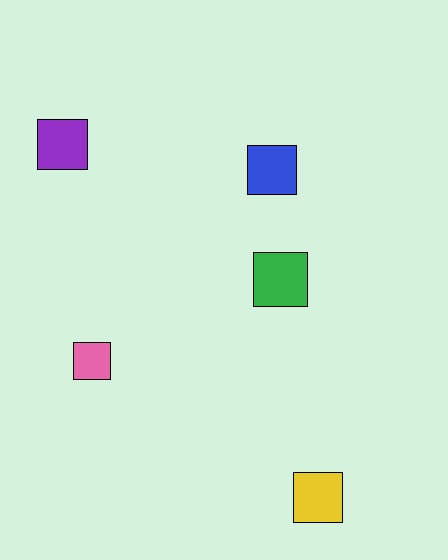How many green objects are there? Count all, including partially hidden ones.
There is 1 green object.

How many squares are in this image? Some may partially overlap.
There are 5 squares.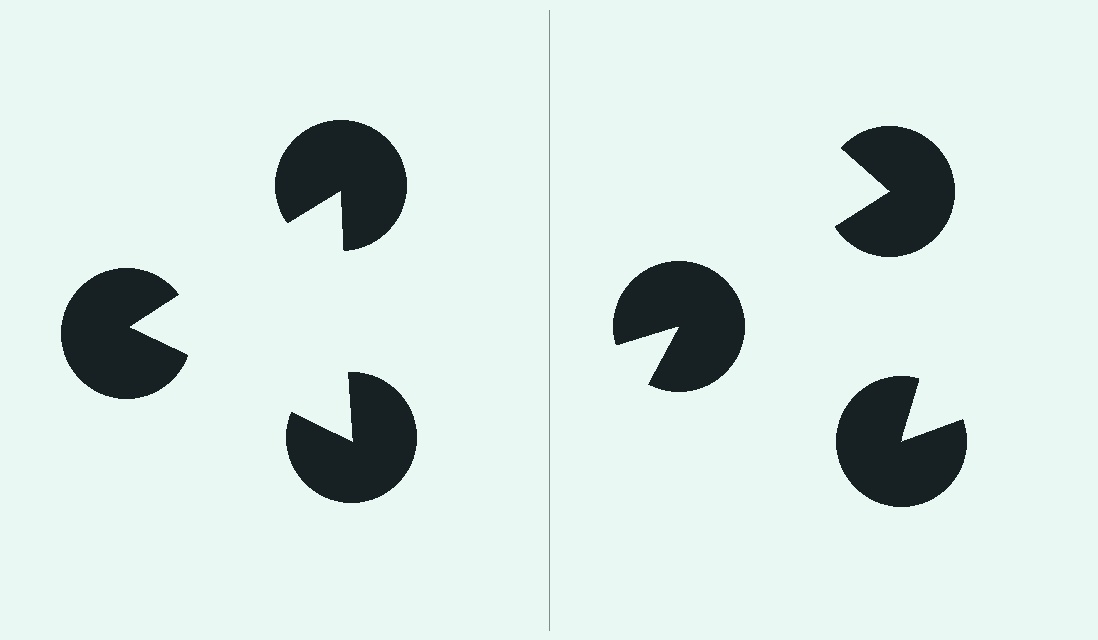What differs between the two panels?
The pac-man discs are positioned identically on both sides; only the wedge orientations differ. On the left they align to a triangle; on the right they are misaligned.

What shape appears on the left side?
An illusory triangle.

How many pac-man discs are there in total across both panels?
6 — 3 on each side.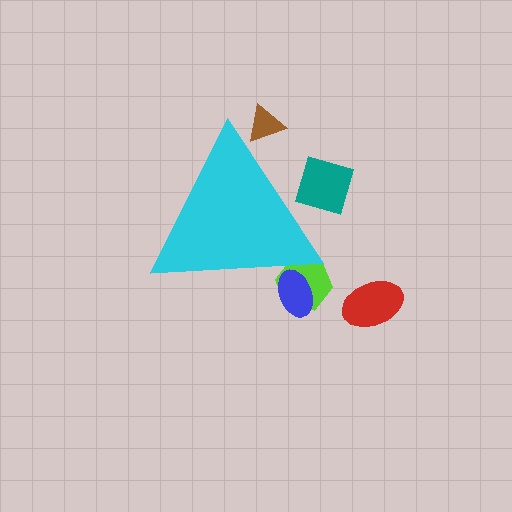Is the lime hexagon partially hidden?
Yes, the lime hexagon is partially hidden behind the cyan triangle.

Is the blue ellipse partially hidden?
Yes, the blue ellipse is partially hidden behind the cyan triangle.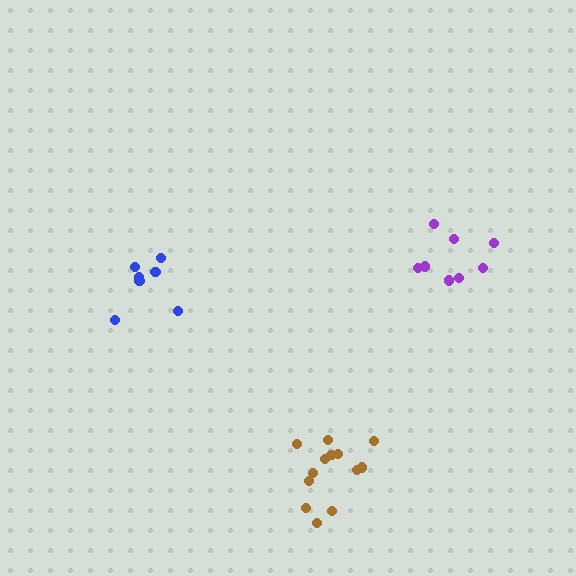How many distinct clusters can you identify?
There are 3 distinct clusters.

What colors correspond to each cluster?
The clusters are colored: blue, purple, brown.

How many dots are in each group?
Group 1: 7 dots, Group 2: 8 dots, Group 3: 13 dots (28 total).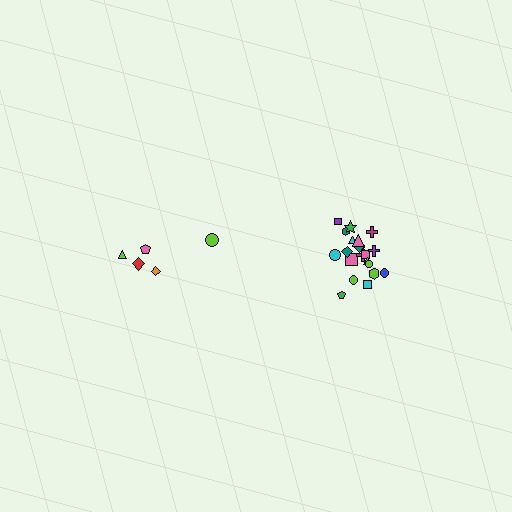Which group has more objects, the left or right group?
The right group.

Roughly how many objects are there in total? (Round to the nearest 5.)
Roughly 25 objects in total.